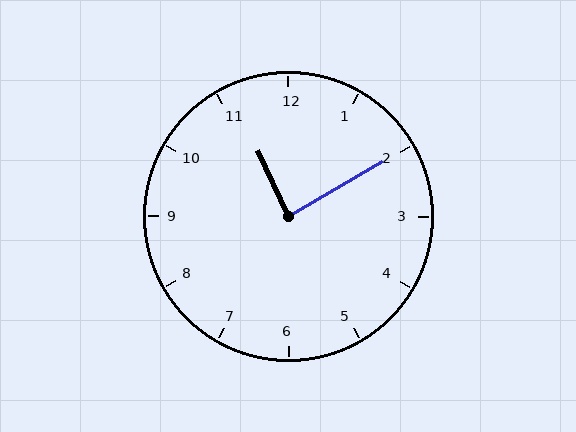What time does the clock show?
11:10.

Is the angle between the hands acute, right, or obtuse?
It is right.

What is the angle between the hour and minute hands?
Approximately 85 degrees.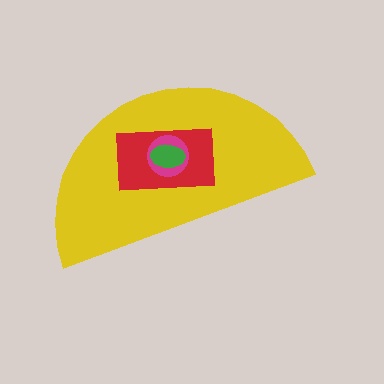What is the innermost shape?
The green ellipse.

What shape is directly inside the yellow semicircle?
The red rectangle.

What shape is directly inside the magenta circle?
The green ellipse.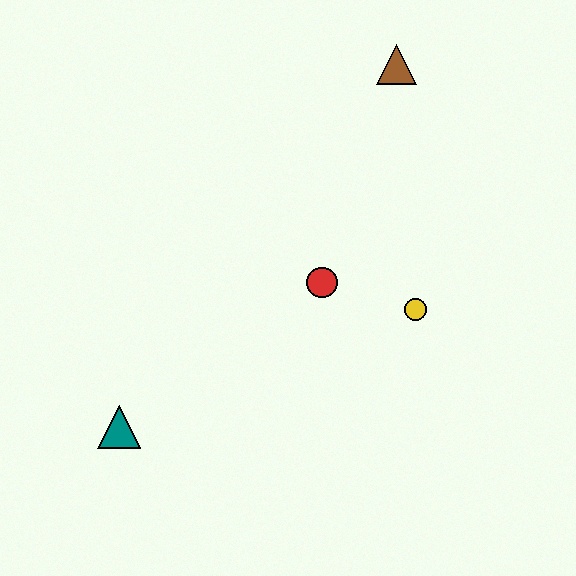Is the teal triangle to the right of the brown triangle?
No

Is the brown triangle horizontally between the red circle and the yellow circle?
Yes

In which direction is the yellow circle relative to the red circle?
The yellow circle is to the right of the red circle.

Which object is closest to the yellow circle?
The red circle is closest to the yellow circle.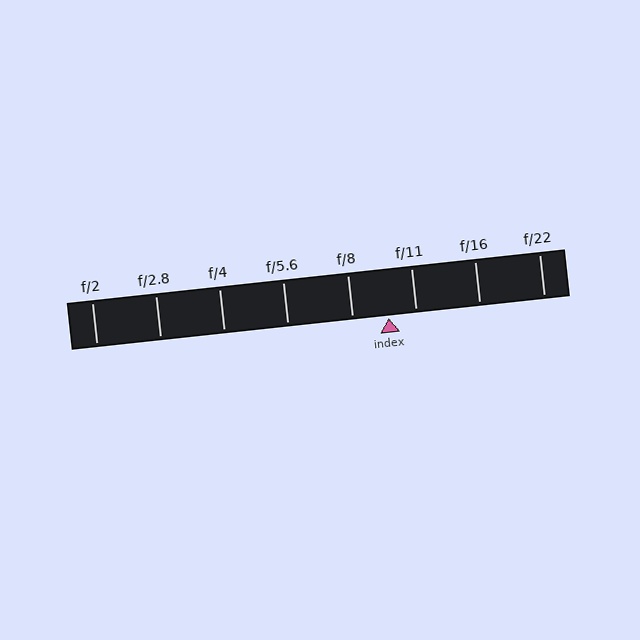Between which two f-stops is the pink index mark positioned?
The index mark is between f/8 and f/11.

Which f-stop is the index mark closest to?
The index mark is closest to f/11.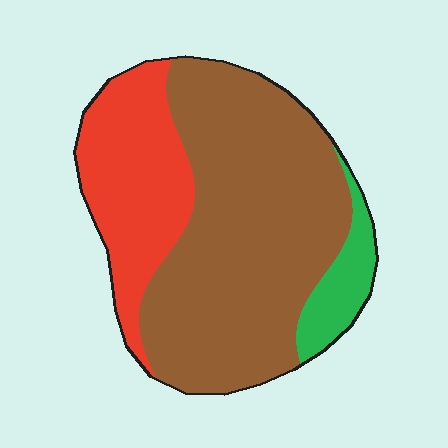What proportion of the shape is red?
Red takes up about one quarter (1/4) of the shape.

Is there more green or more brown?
Brown.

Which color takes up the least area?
Green, at roughly 10%.